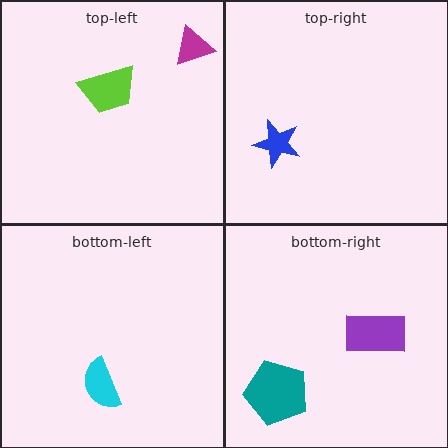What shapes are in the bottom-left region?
The cyan semicircle.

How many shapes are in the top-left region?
2.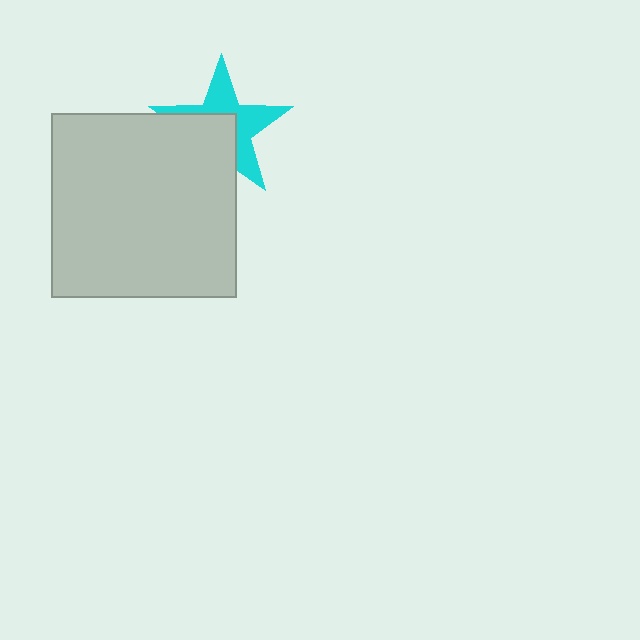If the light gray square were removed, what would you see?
You would see the complete cyan star.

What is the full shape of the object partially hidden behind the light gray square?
The partially hidden object is a cyan star.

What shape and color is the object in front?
The object in front is a light gray square.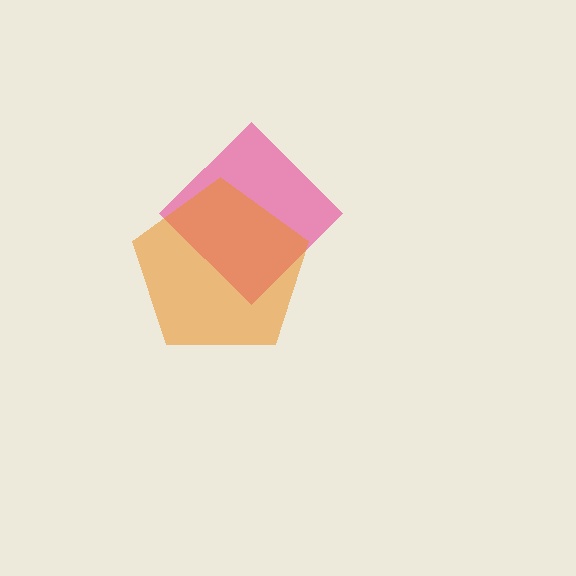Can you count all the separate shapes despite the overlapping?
Yes, there are 2 separate shapes.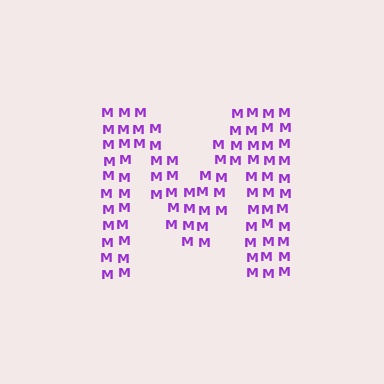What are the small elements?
The small elements are letter M's.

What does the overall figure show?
The overall figure shows the letter M.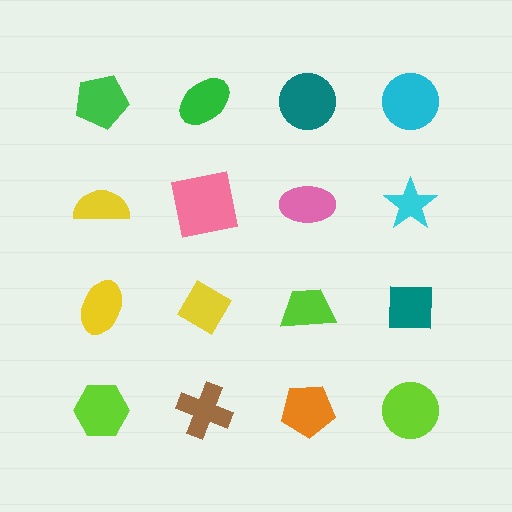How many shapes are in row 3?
4 shapes.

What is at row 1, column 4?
A cyan circle.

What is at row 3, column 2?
A yellow diamond.